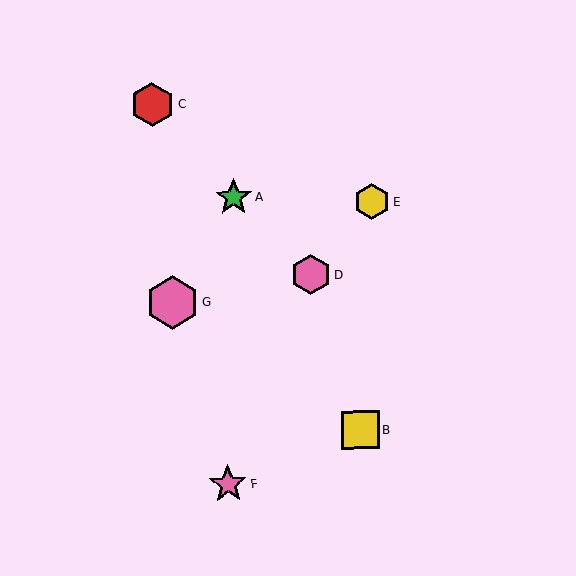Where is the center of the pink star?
The center of the pink star is at (228, 484).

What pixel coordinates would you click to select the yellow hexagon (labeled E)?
Click at (372, 202) to select the yellow hexagon E.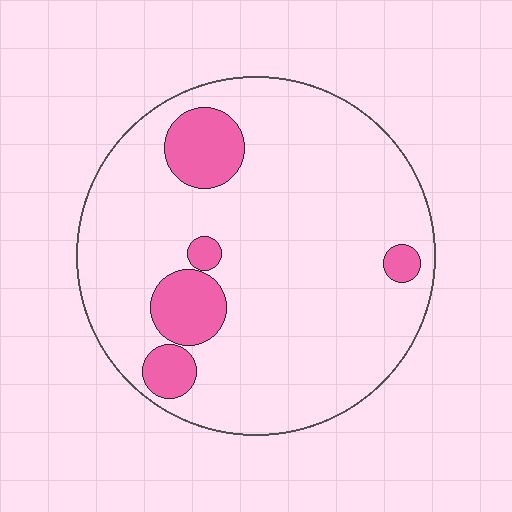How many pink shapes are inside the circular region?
5.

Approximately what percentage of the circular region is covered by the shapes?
Approximately 15%.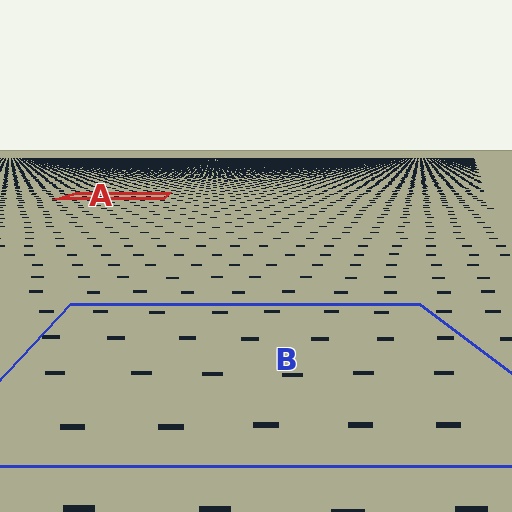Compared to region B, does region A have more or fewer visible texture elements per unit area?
Region A has more texture elements per unit area — they are packed more densely because it is farther away.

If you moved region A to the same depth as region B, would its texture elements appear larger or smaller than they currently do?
They would appear larger. At a closer depth, the same texture elements are projected at a bigger on-screen size.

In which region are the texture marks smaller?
The texture marks are smaller in region A, because it is farther away.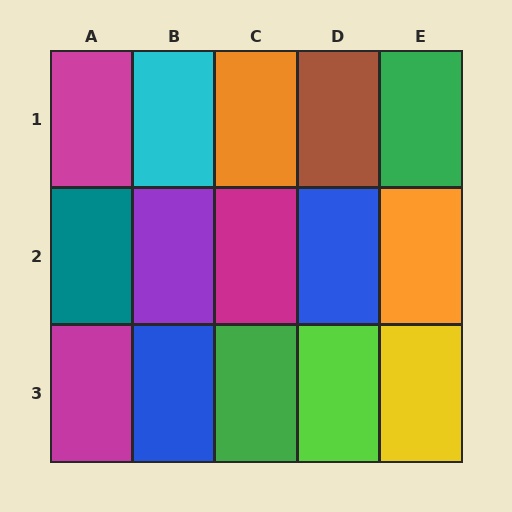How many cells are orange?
2 cells are orange.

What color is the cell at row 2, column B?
Purple.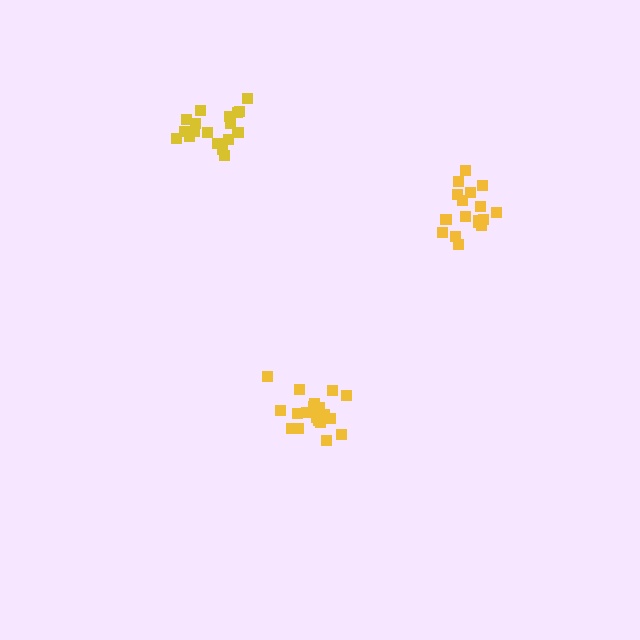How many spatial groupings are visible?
There are 3 spatial groupings.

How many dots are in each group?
Group 1: 17 dots, Group 2: 18 dots, Group 3: 19 dots (54 total).